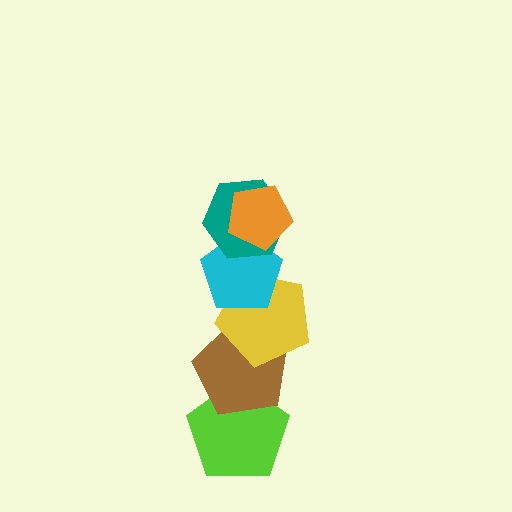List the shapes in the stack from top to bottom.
From top to bottom: the orange pentagon, the teal hexagon, the cyan pentagon, the yellow pentagon, the brown pentagon, the lime pentagon.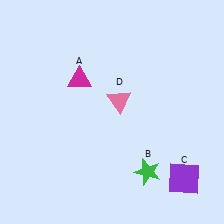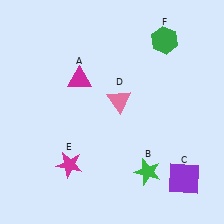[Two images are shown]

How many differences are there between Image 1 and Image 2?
There are 2 differences between the two images.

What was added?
A magenta star (E), a green hexagon (F) were added in Image 2.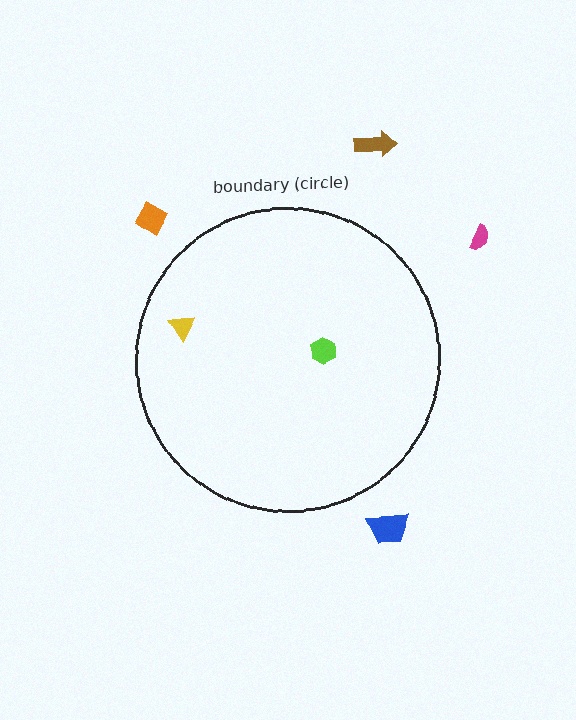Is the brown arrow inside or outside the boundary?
Outside.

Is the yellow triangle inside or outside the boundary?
Inside.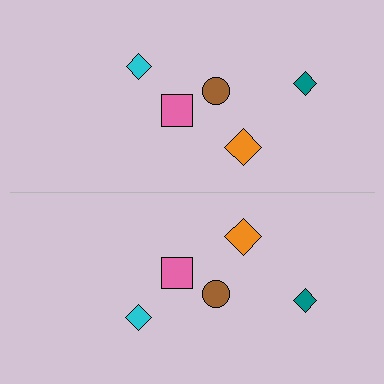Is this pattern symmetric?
Yes, this pattern has bilateral (reflection) symmetry.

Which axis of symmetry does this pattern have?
The pattern has a horizontal axis of symmetry running through the center of the image.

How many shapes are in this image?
There are 10 shapes in this image.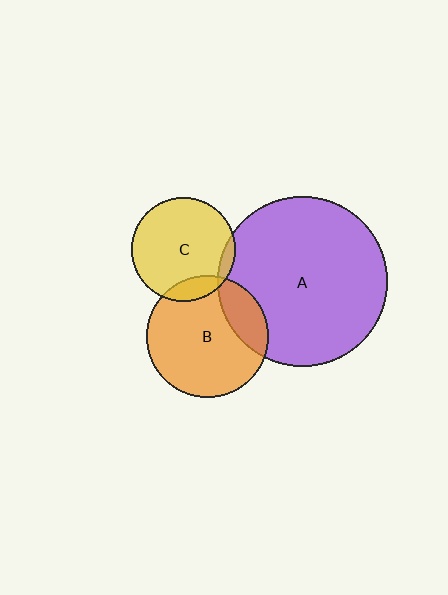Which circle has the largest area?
Circle A (purple).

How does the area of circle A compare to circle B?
Approximately 1.9 times.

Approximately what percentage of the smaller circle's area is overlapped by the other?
Approximately 20%.